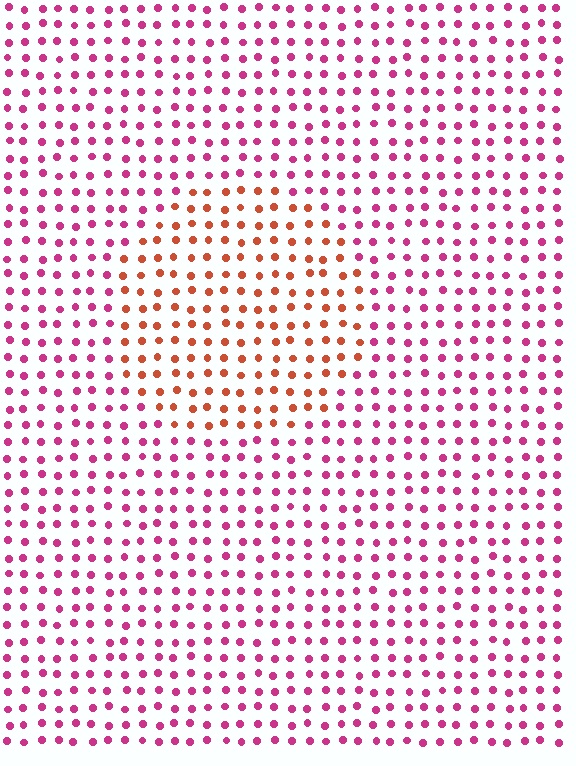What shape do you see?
I see a circle.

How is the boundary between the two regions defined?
The boundary is defined purely by a slight shift in hue (about 45 degrees). Spacing, size, and orientation are identical on both sides.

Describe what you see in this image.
The image is filled with small magenta elements in a uniform arrangement. A circle-shaped region is visible where the elements are tinted to a slightly different hue, forming a subtle color boundary.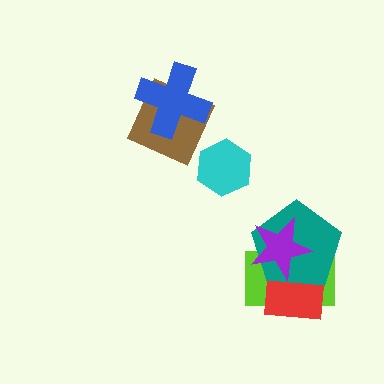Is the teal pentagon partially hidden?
Yes, it is partially covered by another shape.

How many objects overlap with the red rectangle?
3 objects overlap with the red rectangle.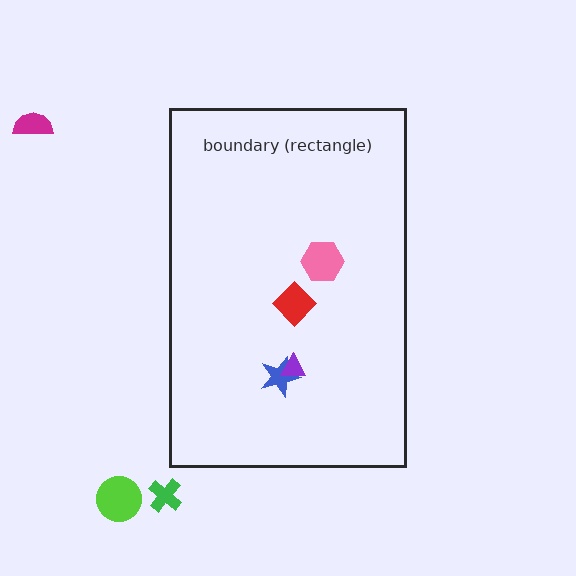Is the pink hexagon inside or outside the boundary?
Inside.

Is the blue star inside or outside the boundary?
Inside.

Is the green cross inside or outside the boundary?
Outside.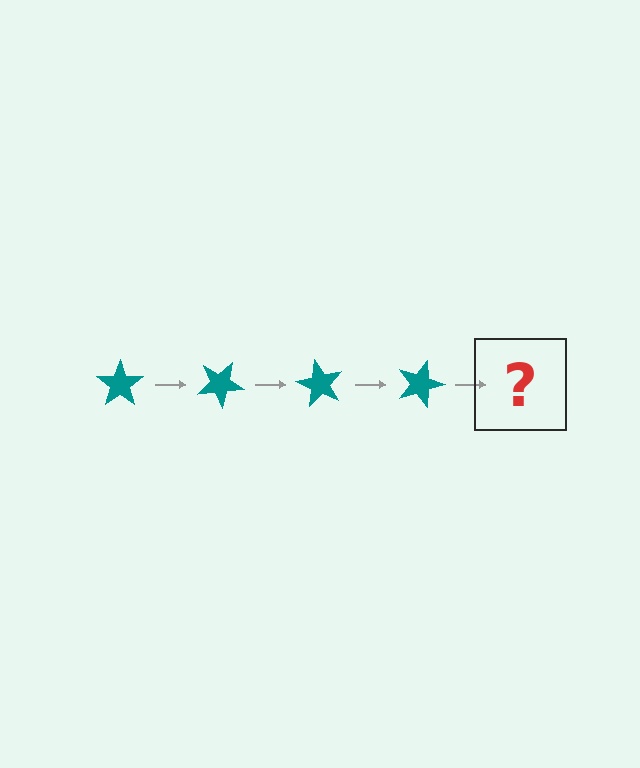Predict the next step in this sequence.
The next step is a teal star rotated 120 degrees.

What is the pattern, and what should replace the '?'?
The pattern is that the star rotates 30 degrees each step. The '?' should be a teal star rotated 120 degrees.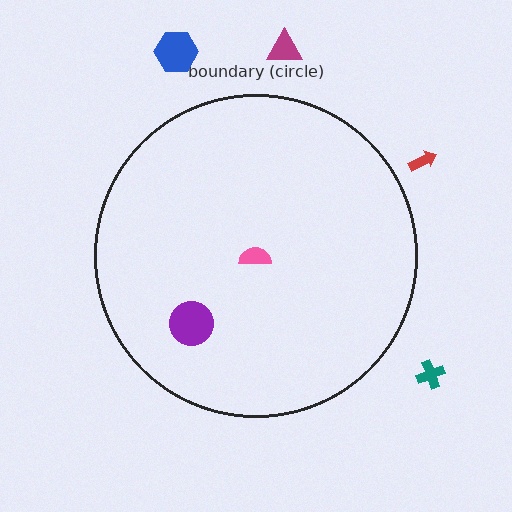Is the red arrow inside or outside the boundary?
Outside.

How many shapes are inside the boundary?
2 inside, 4 outside.